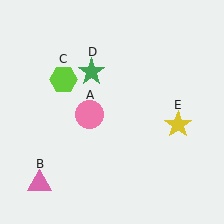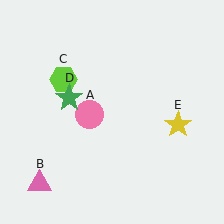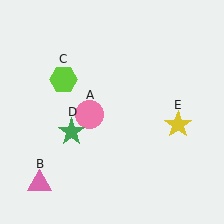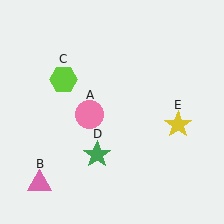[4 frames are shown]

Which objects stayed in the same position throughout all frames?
Pink circle (object A) and pink triangle (object B) and lime hexagon (object C) and yellow star (object E) remained stationary.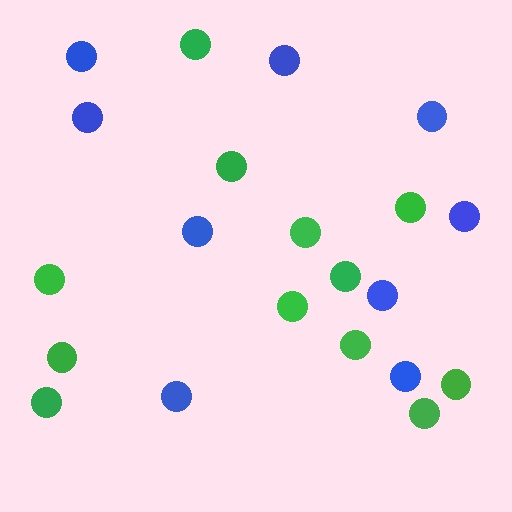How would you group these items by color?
There are 2 groups: one group of green circles (12) and one group of blue circles (9).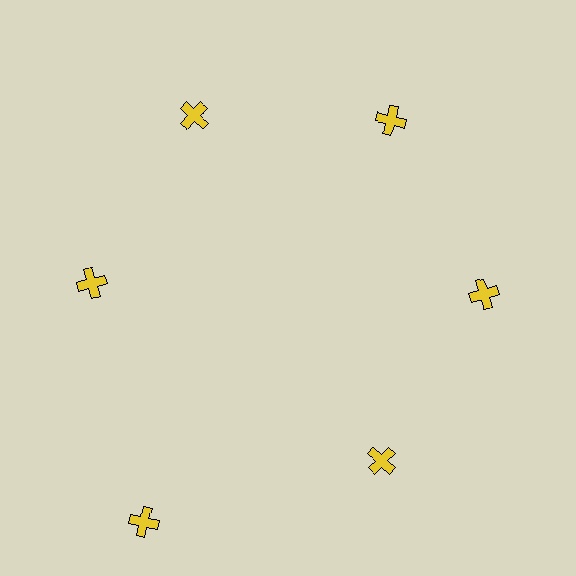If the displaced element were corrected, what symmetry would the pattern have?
It would have 6-fold rotational symmetry — the pattern would map onto itself every 60 degrees.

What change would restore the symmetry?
The symmetry would be restored by moving it inward, back onto the ring so that all 6 crosses sit at equal angles and equal distance from the center.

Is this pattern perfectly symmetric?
No. The 6 yellow crosses are arranged in a ring, but one element near the 7 o'clock position is pushed outward from the center, breaking the 6-fold rotational symmetry.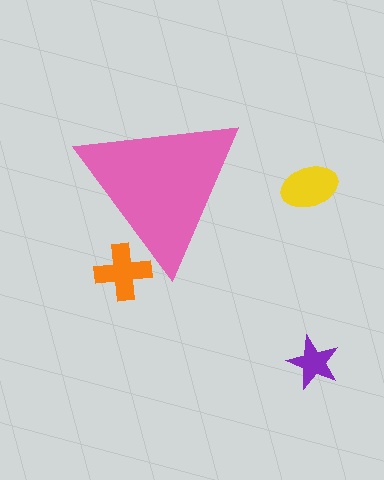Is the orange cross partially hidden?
Yes, the orange cross is partially hidden behind the pink triangle.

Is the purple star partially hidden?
No, the purple star is fully visible.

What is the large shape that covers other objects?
A pink triangle.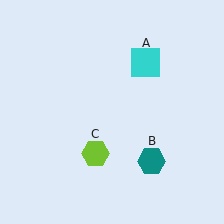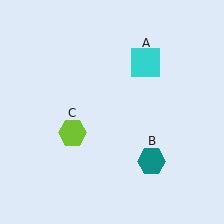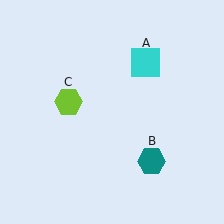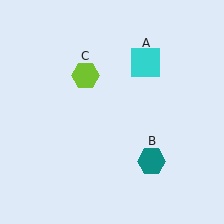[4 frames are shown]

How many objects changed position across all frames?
1 object changed position: lime hexagon (object C).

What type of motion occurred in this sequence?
The lime hexagon (object C) rotated clockwise around the center of the scene.